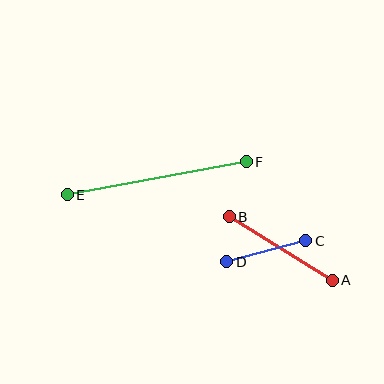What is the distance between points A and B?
The distance is approximately 121 pixels.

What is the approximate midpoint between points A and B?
The midpoint is at approximately (281, 248) pixels.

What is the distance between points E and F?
The distance is approximately 182 pixels.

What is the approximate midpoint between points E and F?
The midpoint is at approximately (157, 178) pixels.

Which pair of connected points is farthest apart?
Points E and F are farthest apart.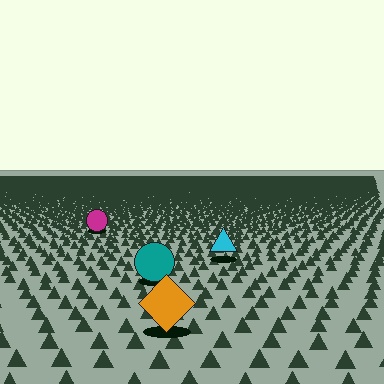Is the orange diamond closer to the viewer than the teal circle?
Yes. The orange diamond is closer — you can tell from the texture gradient: the ground texture is coarser near it.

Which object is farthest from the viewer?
The magenta circle is farthest from the viewer. It appears smaller and the ground texture around it is denser.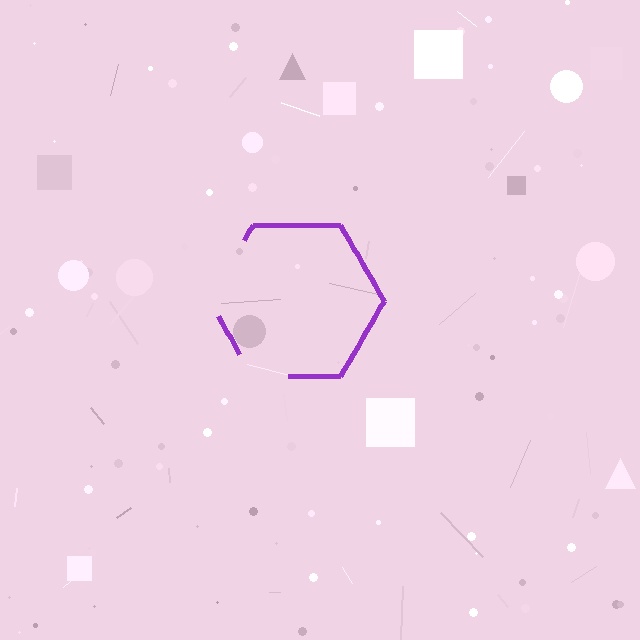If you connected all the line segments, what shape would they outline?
They would outline a hexagon.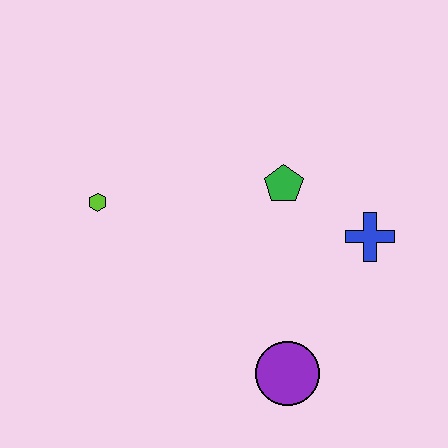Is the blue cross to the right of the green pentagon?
Yes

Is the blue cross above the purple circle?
Yes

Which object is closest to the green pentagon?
The blue cross is closest to the green pentagon.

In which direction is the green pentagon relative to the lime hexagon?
The green pentagon is to the right of the lime hexagon.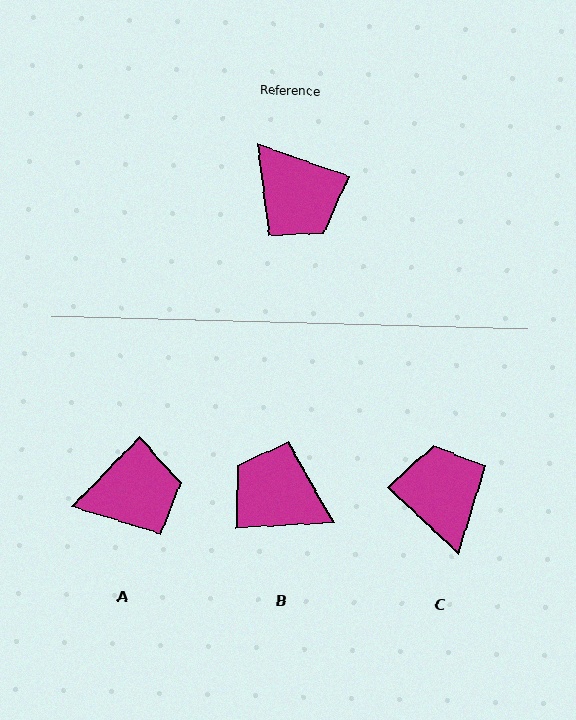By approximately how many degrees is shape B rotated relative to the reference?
Approximately 158 degrees clockwise.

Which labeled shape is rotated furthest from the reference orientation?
B, about 158 degrees away.